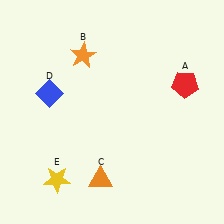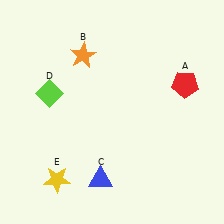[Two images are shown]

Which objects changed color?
C changed from orange to blue. D changed from blue to lime.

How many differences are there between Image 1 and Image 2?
There are 2 differences between the two images.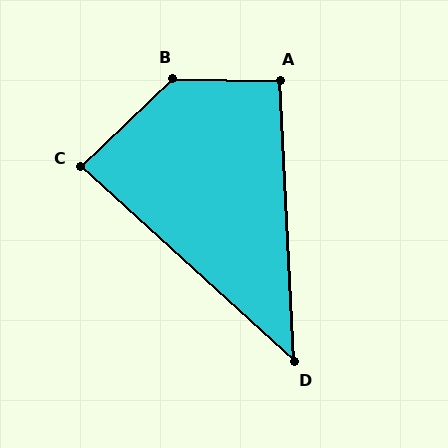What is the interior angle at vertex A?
Approximately 94 degrees (approximately right).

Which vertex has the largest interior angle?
B, at approximately 135 degrees.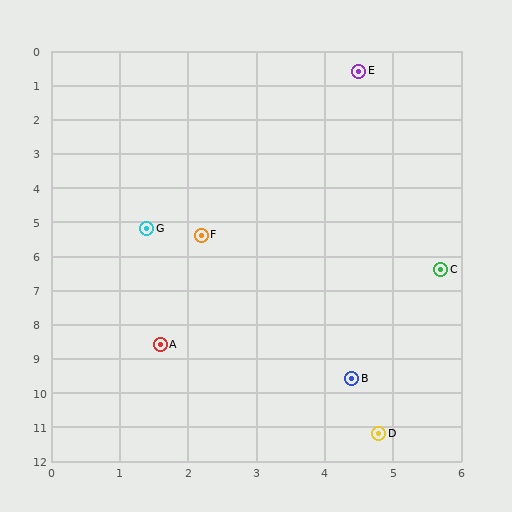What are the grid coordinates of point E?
Point E is at approximately (4.5, 0.6).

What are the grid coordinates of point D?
Point D is at approximately (4.8, 11.2).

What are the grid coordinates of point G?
Point G is at approximately (1.4, 5.2).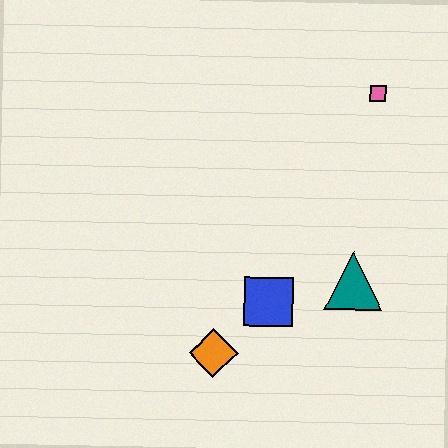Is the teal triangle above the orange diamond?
Yes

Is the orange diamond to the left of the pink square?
Yes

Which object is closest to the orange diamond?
The blue square is closest to the orange diamond.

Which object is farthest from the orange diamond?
The pink square is farthest from the orange diamond.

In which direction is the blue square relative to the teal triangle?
The blue square is to the left of the teal triangle.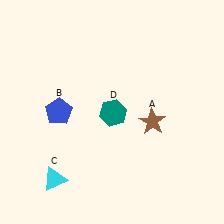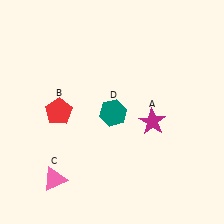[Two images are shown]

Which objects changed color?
A changed from brown to magenta. B changed from blue to red. C changed from cyan to pink.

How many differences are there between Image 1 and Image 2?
There are 3 differences between the two images.